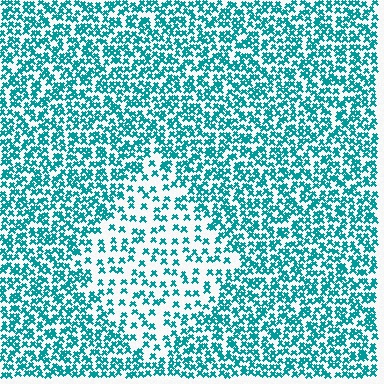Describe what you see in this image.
The image contains small teal elements arranged at two different densities. A diamond-shaped region is visible where the elements are less densely packed than the surrounding area.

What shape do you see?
I see a diamond.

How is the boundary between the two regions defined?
The boundary is defined by a change in element density (approximately 2.2x ratio). All elements are the same color, size, and shape.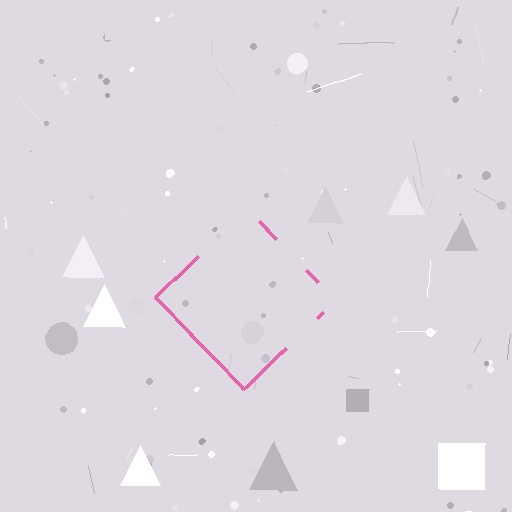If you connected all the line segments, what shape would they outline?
They would outline a diamond.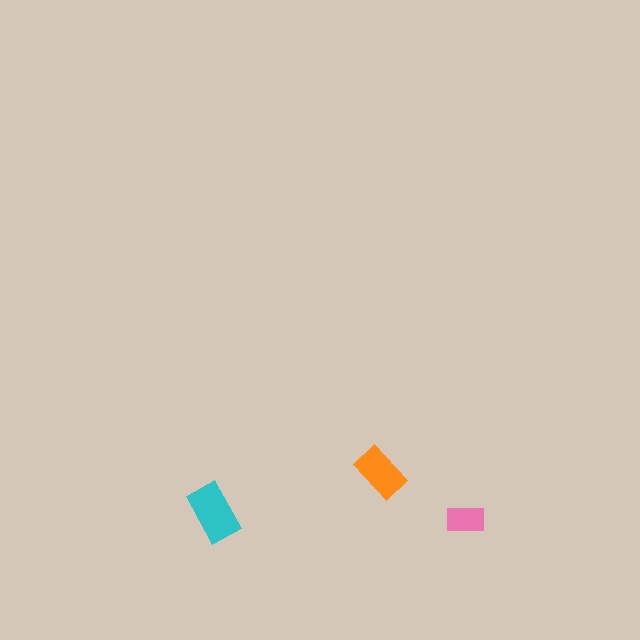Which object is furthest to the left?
The cyan rectangle is leftmost.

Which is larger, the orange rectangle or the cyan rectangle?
The cyan one.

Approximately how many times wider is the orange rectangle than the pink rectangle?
About 1.5 times wider.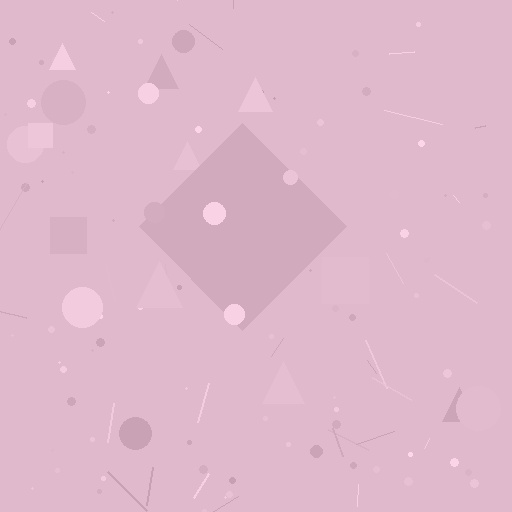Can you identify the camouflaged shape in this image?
The camouflaged shape is a diamond.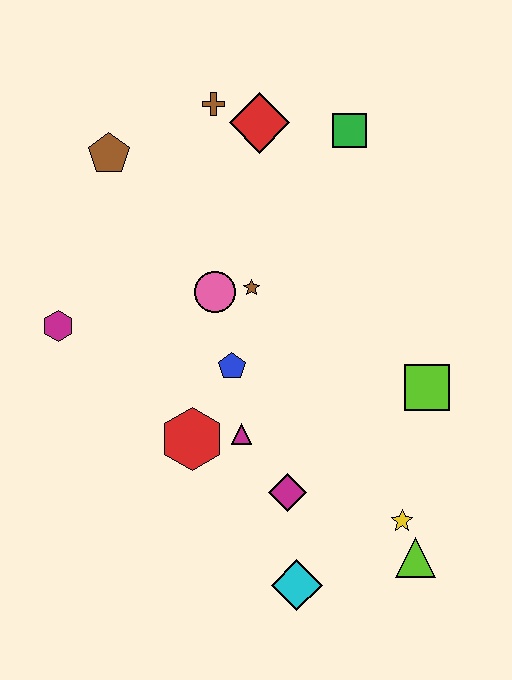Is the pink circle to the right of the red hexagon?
Yes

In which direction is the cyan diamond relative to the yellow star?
The cyan diamond is to the left of the yellow star.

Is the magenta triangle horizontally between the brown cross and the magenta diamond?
Yes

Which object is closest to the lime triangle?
The yellow star is closest to the lime triangle.